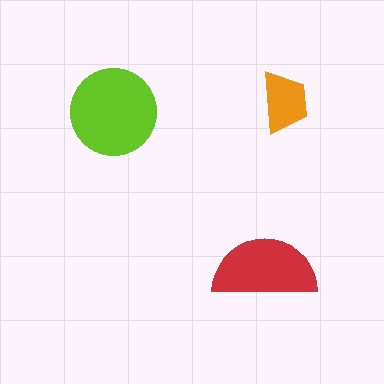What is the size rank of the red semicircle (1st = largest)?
2nd.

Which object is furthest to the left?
The lime circle is leftmost.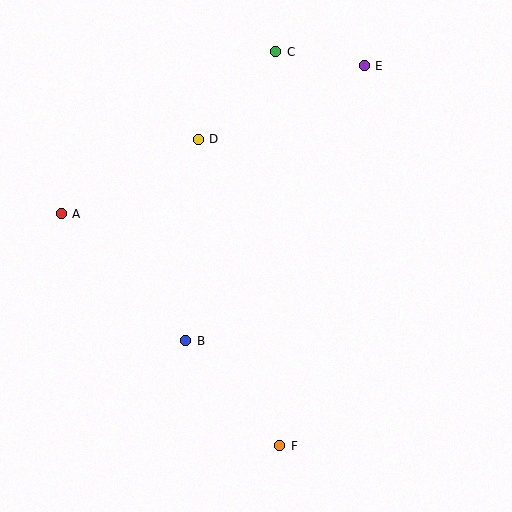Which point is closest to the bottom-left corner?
Point B is closest to the bottom-left corner.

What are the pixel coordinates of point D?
Point D is at (198, 139).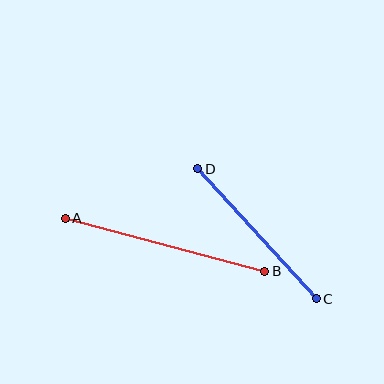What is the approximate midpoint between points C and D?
The midpoint is at approximately (257, 234) pixels.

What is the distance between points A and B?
The distance is approximately 207 pixels.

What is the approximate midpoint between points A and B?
The midpoint is at approximately (165, 245) pixels.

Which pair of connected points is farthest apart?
Points A and B are farthest apart.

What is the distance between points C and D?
The distance is approximately 176 pixels.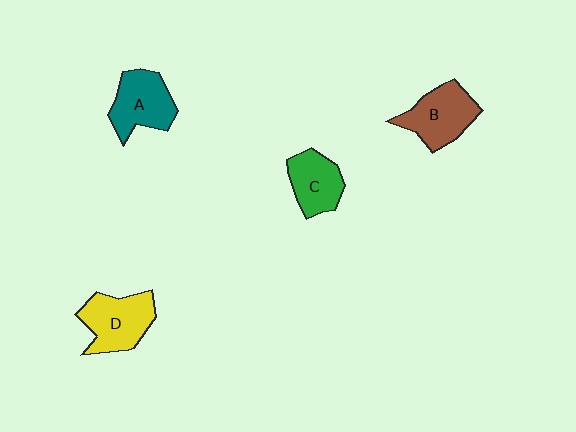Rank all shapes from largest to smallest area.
From largest to smallest: D (yellow), B (brown), A (teal), C (green).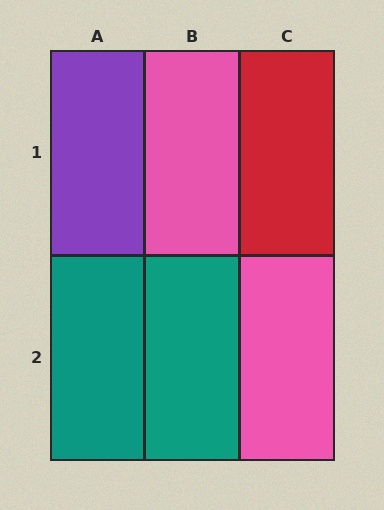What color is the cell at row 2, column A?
Teal.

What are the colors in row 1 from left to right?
Purple, pink, red.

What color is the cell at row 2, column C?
Pink.